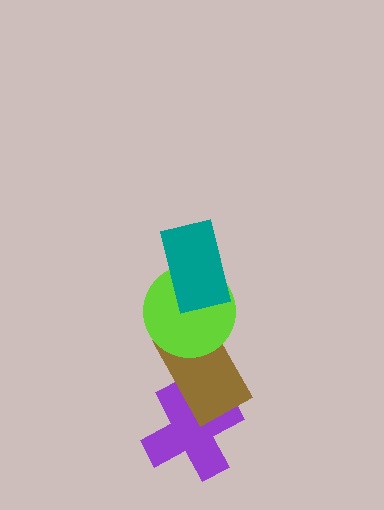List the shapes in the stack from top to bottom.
From top to bottom: the teal rectangle, the lime circle, the brown rectangle, the purple cross.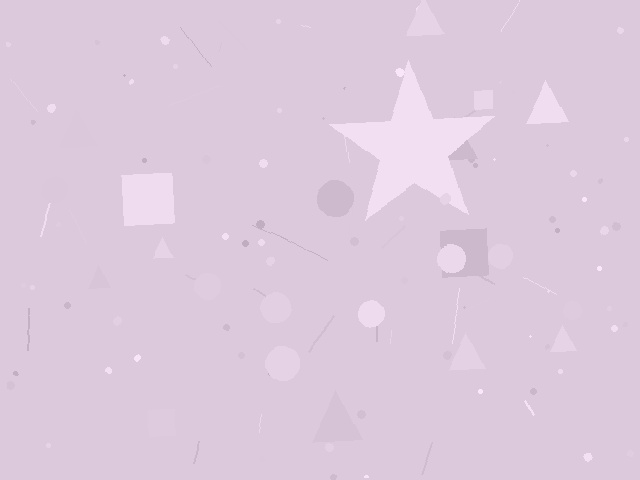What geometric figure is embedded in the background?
A star is embedded in the background.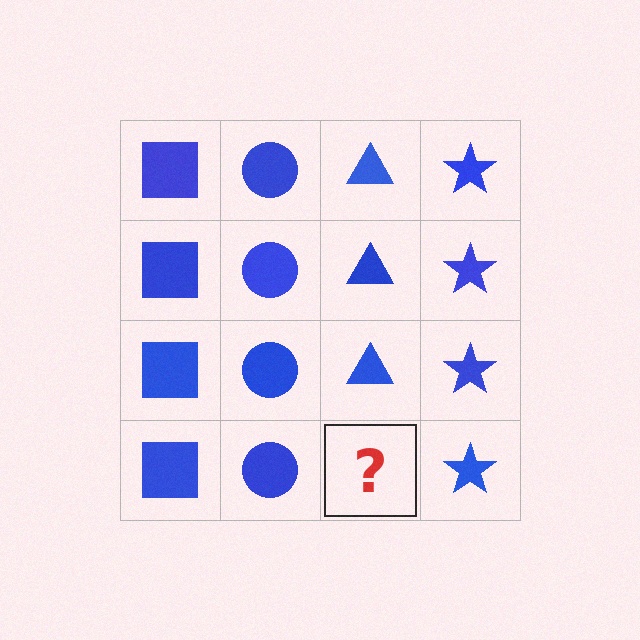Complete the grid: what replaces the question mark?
The question mark should be replaced with a blue triangle.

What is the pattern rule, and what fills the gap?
The rule is that each column has a consistent shape. The gap should be filled with a blue triangle.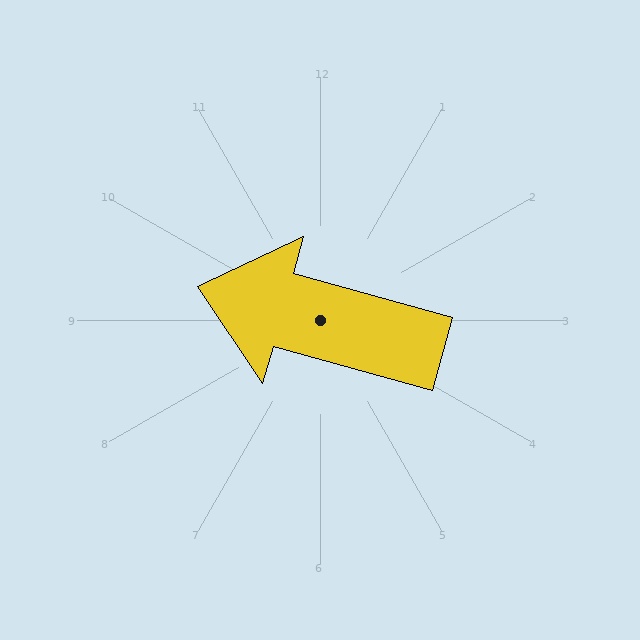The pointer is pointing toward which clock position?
Roughly 10 o'clock.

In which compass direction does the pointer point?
West.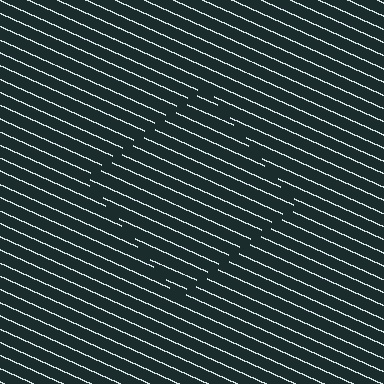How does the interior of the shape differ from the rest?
The interior of the shape contains the same grating, shifted by half a period — the contour is defined by the phase discontinuity where line-ends from the inner and outer gratings abut.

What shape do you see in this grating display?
An illusory square. The interior of the shape contains the same grating, shifted by half a period — the contour is defined by the phase discontinuity where line-ends from the inner and outer gratings abut.